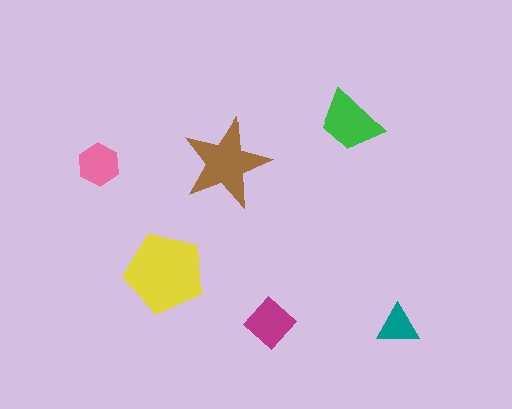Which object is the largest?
The yellow pentagon.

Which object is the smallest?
The teal triangle.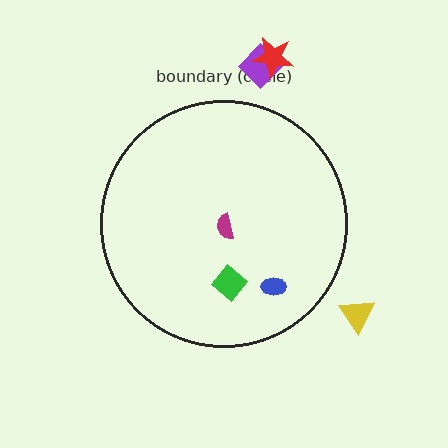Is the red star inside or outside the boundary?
Outside.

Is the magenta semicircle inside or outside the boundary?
Inside.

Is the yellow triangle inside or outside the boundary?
Outside.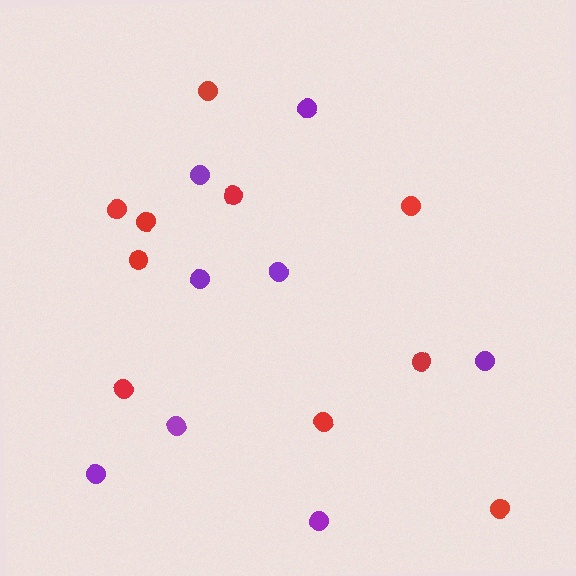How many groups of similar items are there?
There are 2 groups: one group of red circles (10) and one group of purple circles (8).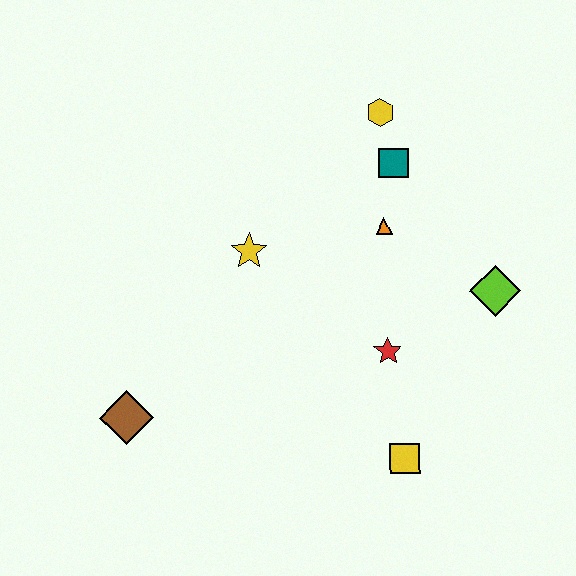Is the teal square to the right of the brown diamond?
Yes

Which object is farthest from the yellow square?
The yellow hexagon is farthest from the yellow square.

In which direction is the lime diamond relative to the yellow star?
The lime diamond is to the right of the yellow star.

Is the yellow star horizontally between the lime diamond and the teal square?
No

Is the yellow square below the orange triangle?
Yes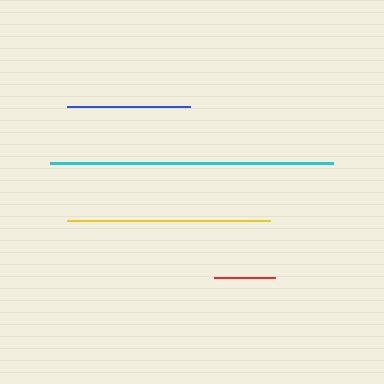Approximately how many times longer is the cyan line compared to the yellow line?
The cyan line is approximately 1.4 times the length of the yellow line.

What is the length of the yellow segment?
The yellow segment is approximately 203 pixels long.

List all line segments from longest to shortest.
From longest to shortest: cyan, yellow, blue, red.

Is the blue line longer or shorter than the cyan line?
The cyan line is longer than the blue line.